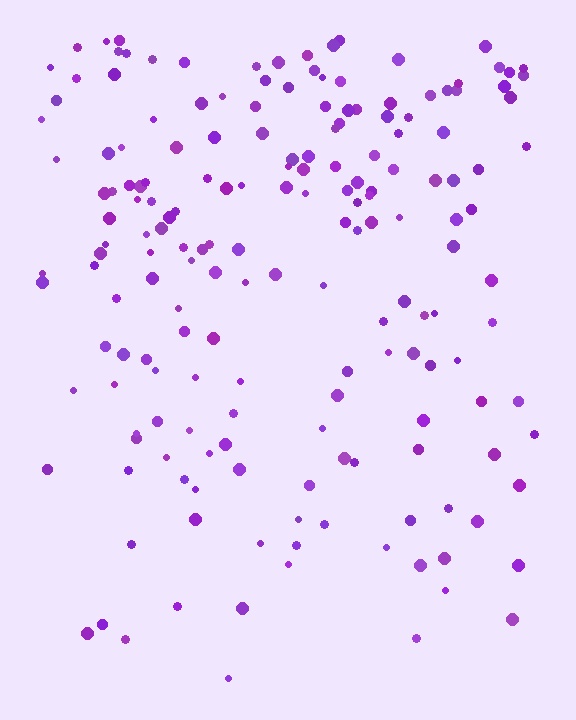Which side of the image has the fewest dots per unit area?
The bottom.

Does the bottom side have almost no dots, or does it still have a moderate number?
Still a moderate number, just noticeably fewer than the top.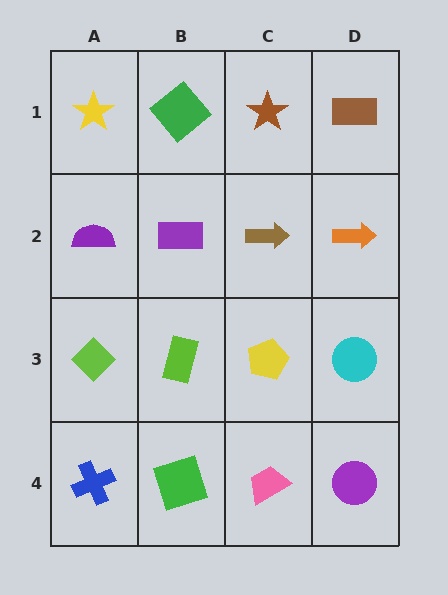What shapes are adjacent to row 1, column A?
A purple semicircle (row 2, column A), a green diamond (row 1, column B).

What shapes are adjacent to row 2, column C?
A brown star (row 1, column C), a yellow pentagon (row 3, column C), a purple rectangle (row 2, column B), an orange arrow (row 2, column D).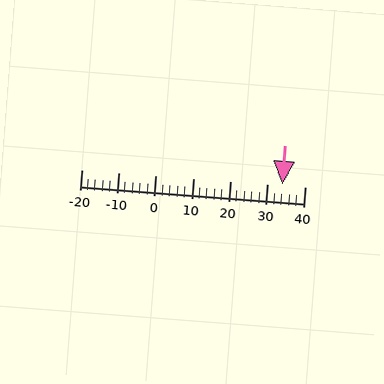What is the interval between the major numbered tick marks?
The major tick marks are spaced 10 units apart.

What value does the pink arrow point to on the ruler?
The pink arrow points to approximately 34.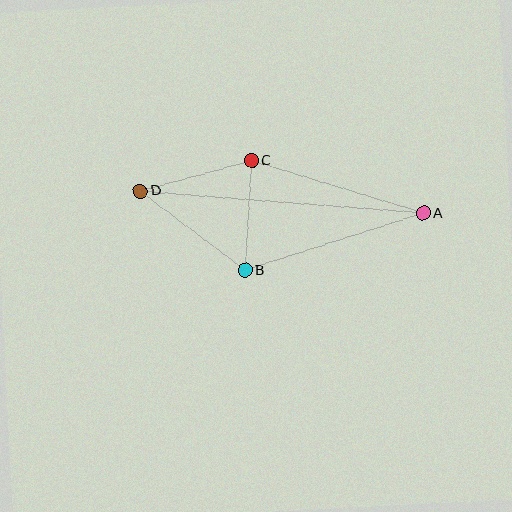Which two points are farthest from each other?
Points A and D are farthest from each other.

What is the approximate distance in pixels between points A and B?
The distance between A and B is approximately 187 pixels.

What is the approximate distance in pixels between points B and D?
The distance between B and D is approximately 131 pixels.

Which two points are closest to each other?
Points B and C are closest to each other.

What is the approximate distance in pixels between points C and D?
The distance between C and D is approximately 115 pixels.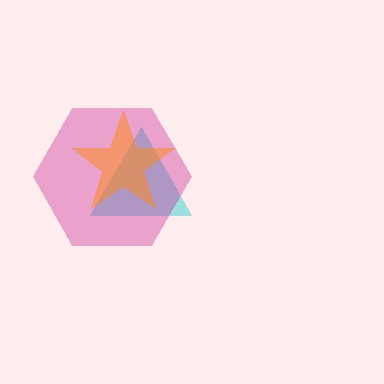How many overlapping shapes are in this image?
There are 3 overlapping shapes in the image.